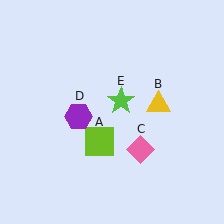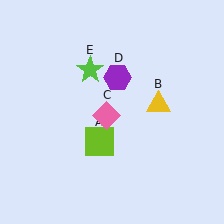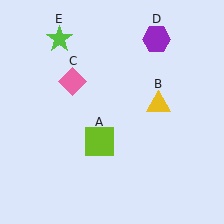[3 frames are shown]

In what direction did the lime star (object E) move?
The lime star (object E) moved up and to the left.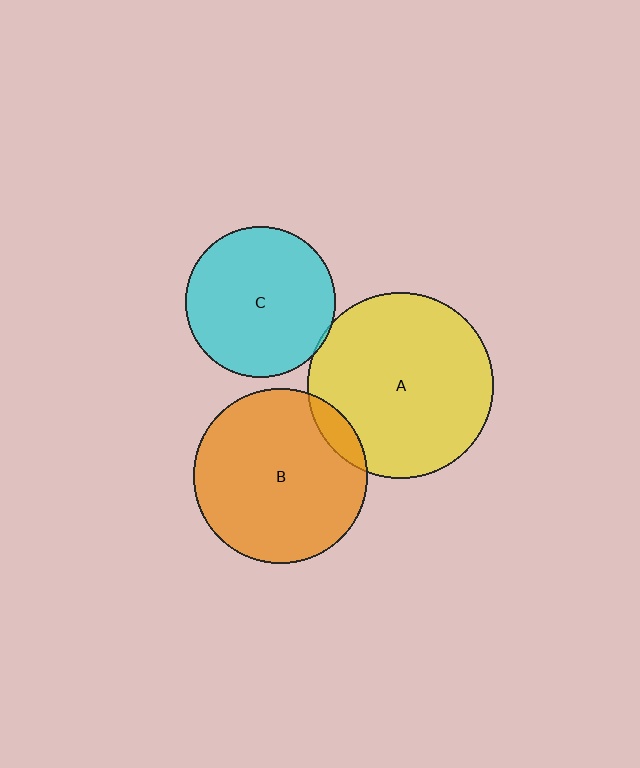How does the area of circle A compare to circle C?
Approximately 1.5 times.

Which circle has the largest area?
Circle A (yellow).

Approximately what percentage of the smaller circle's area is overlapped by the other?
Approximately 5%.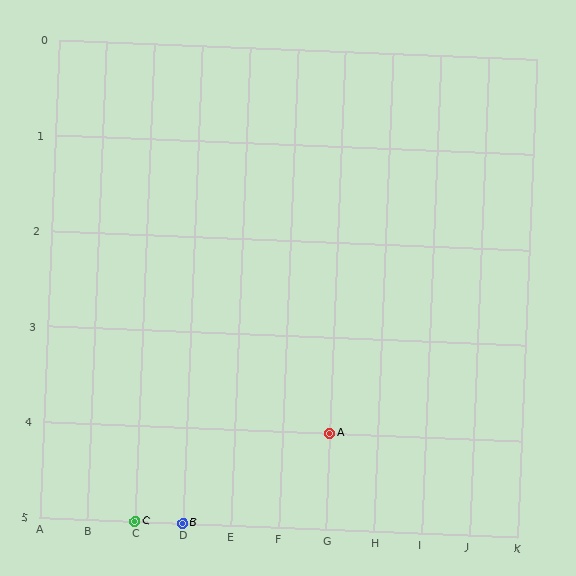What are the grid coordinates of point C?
Point C is at grid coordinates (C, 5).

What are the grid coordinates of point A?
Point A is at grid coordinates (G, 4).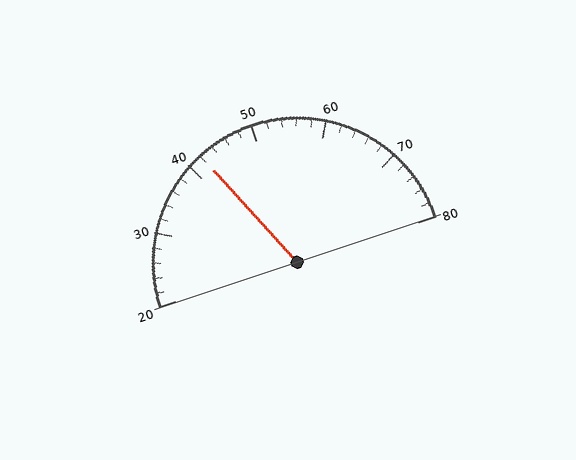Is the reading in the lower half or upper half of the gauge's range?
The reading is in the lower half of the range (20 to 80).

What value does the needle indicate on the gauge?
The needle indicates approximately 42.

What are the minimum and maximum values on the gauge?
The gauge ranges from 20 to 80.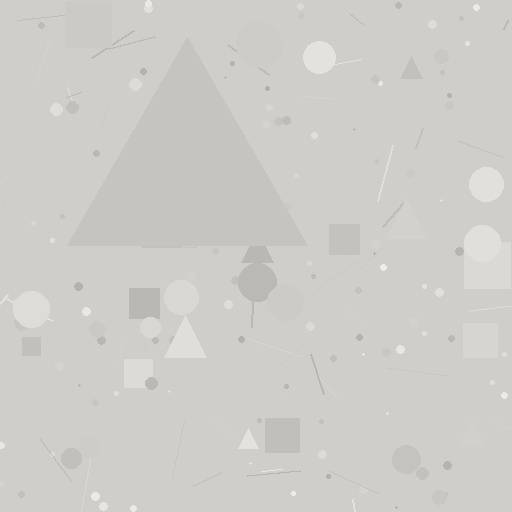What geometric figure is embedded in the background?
A triangle is embedded in the background.